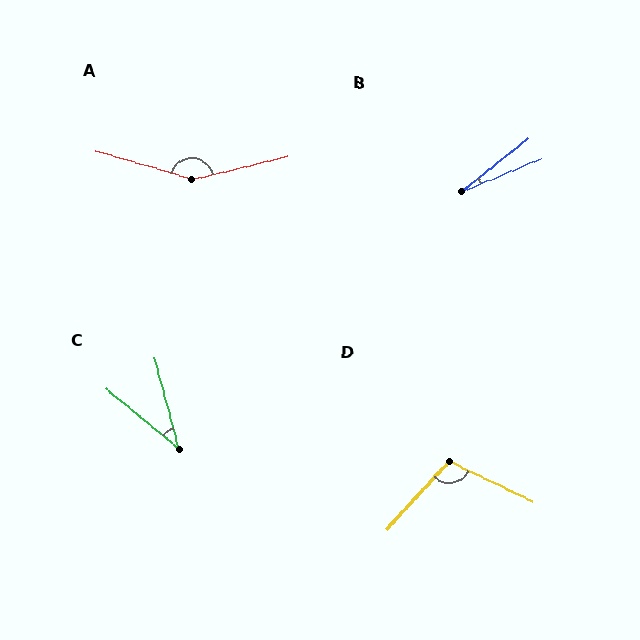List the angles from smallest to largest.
B (16°), C (36°), D (107°), A (150°).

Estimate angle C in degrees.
Approximately 36 degrees.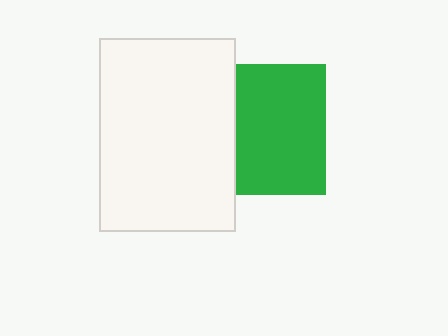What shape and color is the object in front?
The object in front is a white rectangle.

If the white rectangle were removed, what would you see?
You would see the complete green square.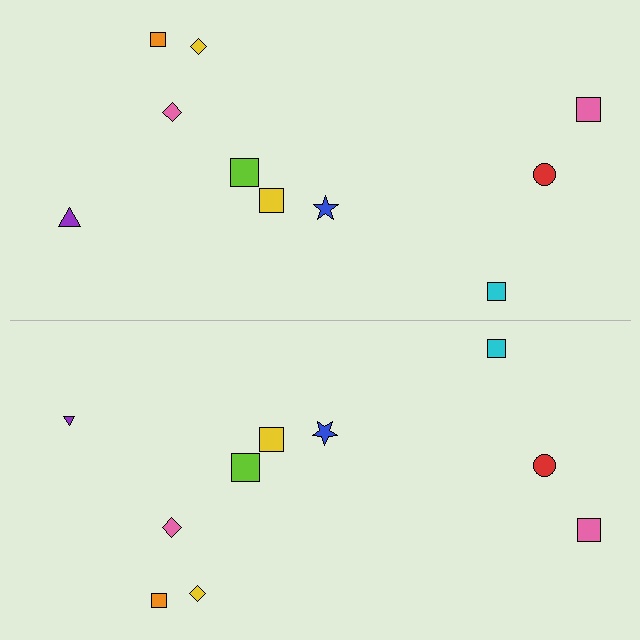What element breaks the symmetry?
The purple triangle on the bottom side has a different size than its mirror counterpart.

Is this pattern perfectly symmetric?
No, the pattern is not perfectly symmetric. The purple triangle on the bottom side has a different size than its mirror counterpart.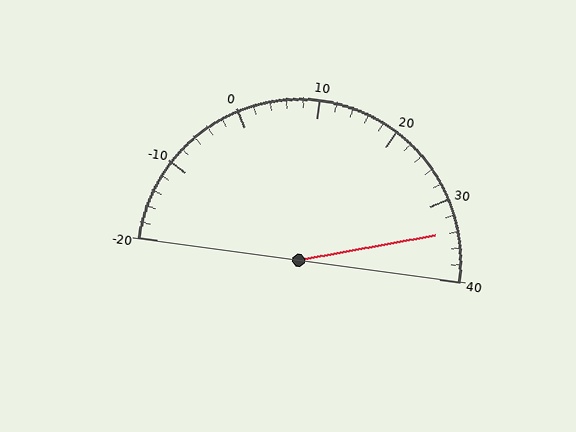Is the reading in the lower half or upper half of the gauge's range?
The reading is in the upper half of the range (-20 to 40).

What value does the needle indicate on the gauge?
The needle indicates approximately 34.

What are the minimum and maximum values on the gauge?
The gauge ranges from -20 to 40.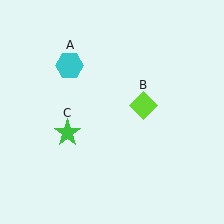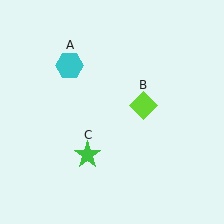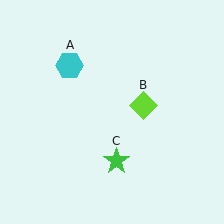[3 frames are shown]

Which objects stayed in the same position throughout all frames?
Cyan hexagon (object A) and lime diamond (object B) remained stationary.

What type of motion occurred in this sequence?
The green star (object C) rotated counterclockwise around the center of the scene.